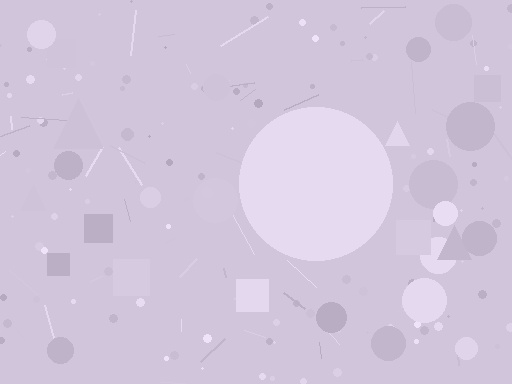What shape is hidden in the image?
A circle is hidden in the image.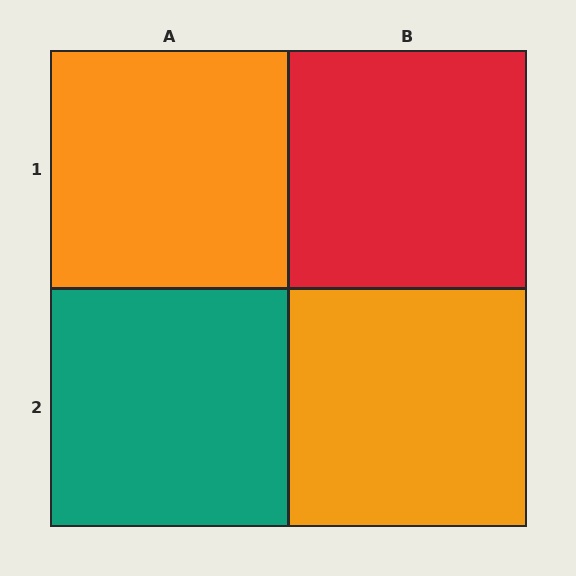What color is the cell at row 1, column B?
Red.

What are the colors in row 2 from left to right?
Teal, orange.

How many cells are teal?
1 cell is teal.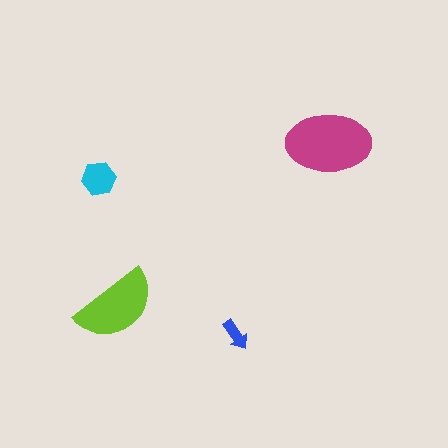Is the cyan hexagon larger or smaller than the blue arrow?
Larger.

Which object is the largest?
The magenta ellipse.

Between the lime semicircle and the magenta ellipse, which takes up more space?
The magenta ellipse.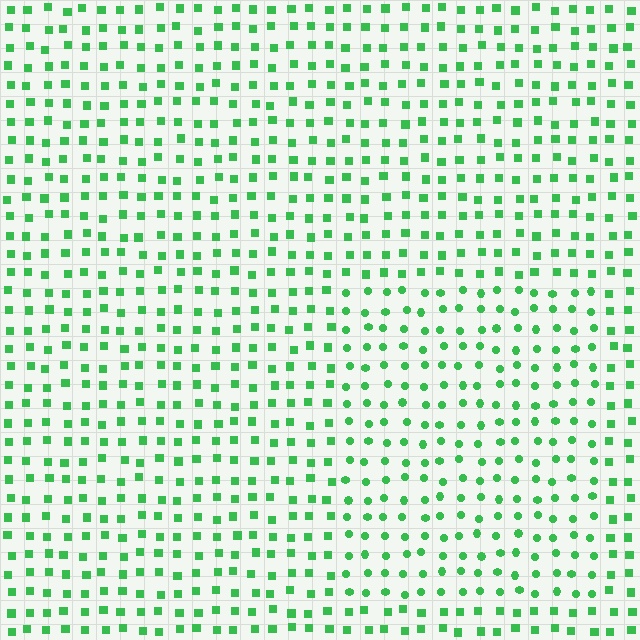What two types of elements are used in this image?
The image uses circles inside the rectangle region and squares outside it.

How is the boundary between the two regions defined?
The boundary is defined by a change in element shape: circles inside vs. squares outside. All elements share the same color and spacing.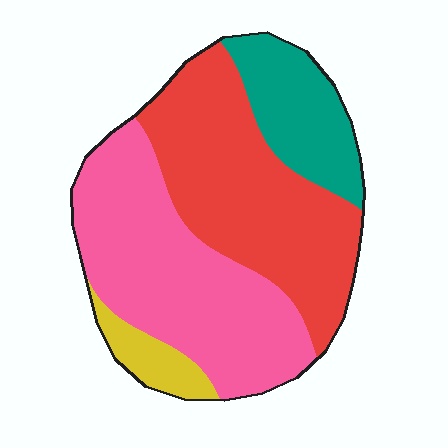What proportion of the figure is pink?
Pink covers roughly 40% of the figure.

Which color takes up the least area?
Yellow, at roughly 5%.